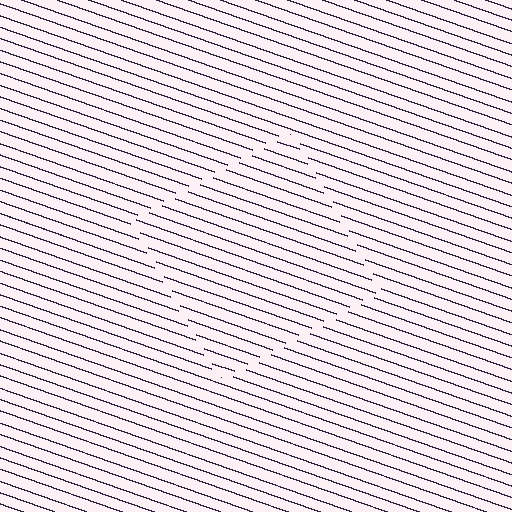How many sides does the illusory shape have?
4 sides — the line-ends trace a square.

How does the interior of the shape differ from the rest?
The interior of the shape contains the same grating, shifted by half a period — the contour is defined by the phase discontinuity where line-ends from the inner and outer gratings abut.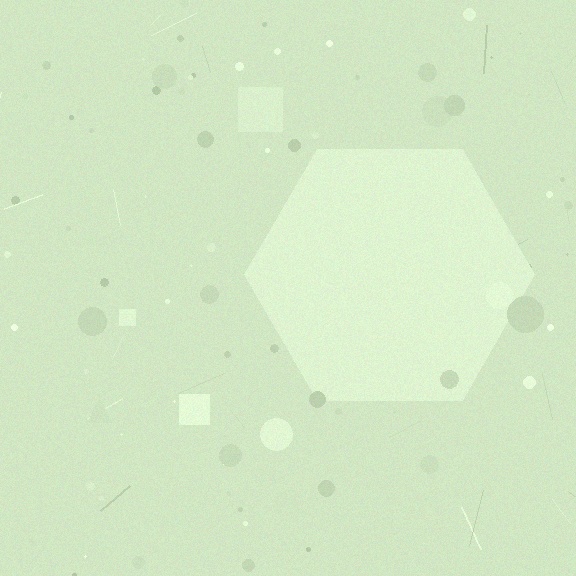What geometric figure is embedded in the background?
A hexagon is embedded in the background.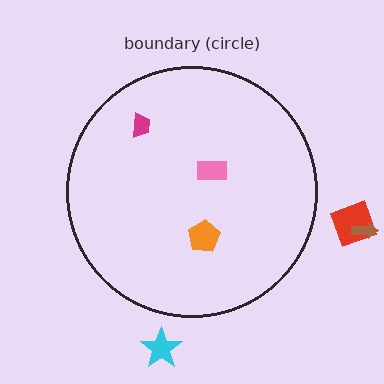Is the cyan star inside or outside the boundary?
Outside.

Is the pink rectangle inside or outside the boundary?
Inside.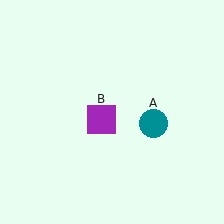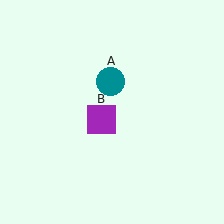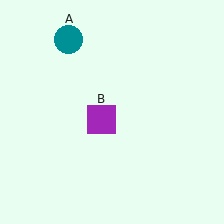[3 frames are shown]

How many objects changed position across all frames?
1 object changed position: teal circle (object A).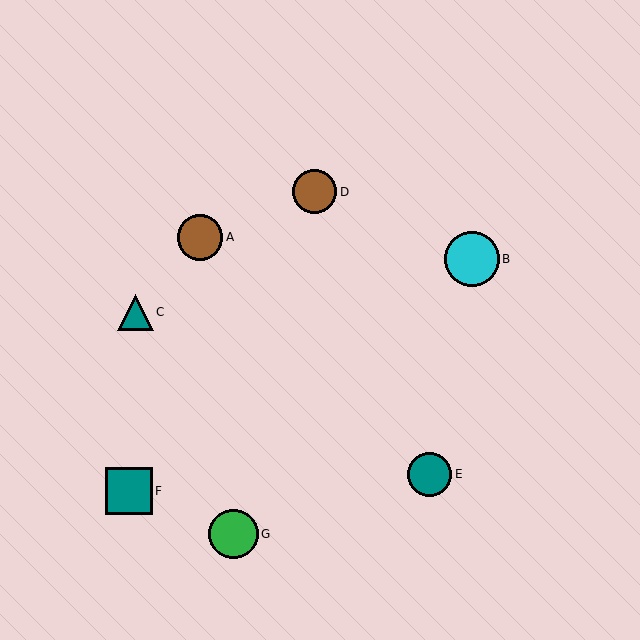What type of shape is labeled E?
Shape E is a teal circle.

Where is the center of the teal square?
The center of the teal square is at (129, 491).